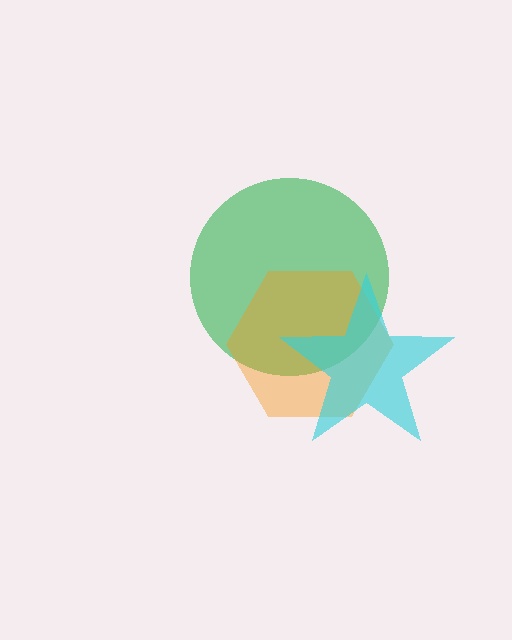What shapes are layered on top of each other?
The layered shapes are: a green circle, an orange hexagon, a cyan star.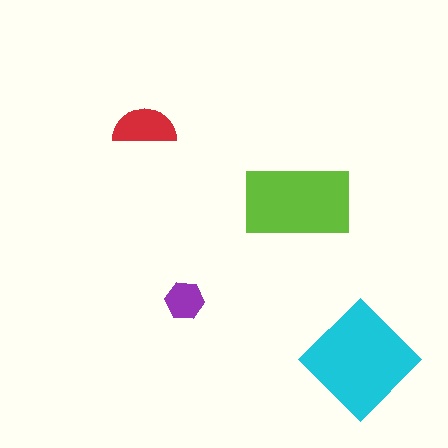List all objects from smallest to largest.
The purple hexagon, the red semicircle, the lime rectangle, the cyan diamond.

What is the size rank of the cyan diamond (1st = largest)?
1st.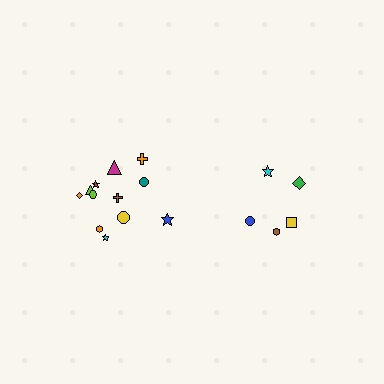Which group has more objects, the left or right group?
The left group.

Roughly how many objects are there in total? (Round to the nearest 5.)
Roughly 15 objects in total.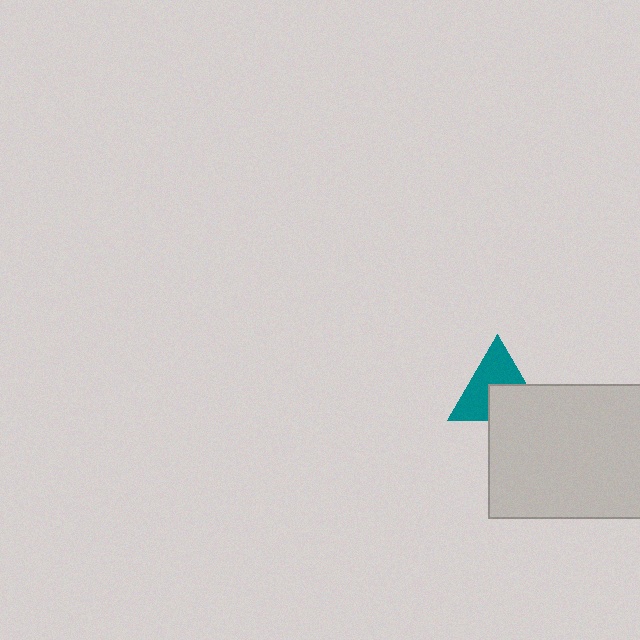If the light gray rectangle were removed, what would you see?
You would see the complete teal triangle.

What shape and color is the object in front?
The object in front is a light gray rectangle.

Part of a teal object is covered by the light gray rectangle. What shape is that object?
It is a triangle.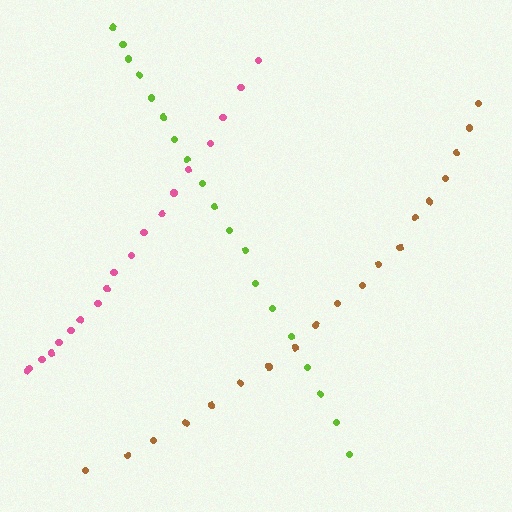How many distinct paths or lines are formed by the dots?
There are 3 distinct paths.